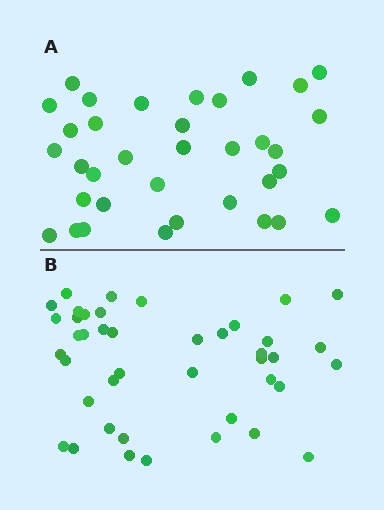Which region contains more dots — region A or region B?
Region B (the bottom region) has more dots.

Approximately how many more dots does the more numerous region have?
Region B has roughly 8 or so more dots than region A.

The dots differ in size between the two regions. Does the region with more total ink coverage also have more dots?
No. Region A has more total ink coverage because its dots are larger, but region B actually contains more individual dots. Total area can be misleading — the number of items is what matters here.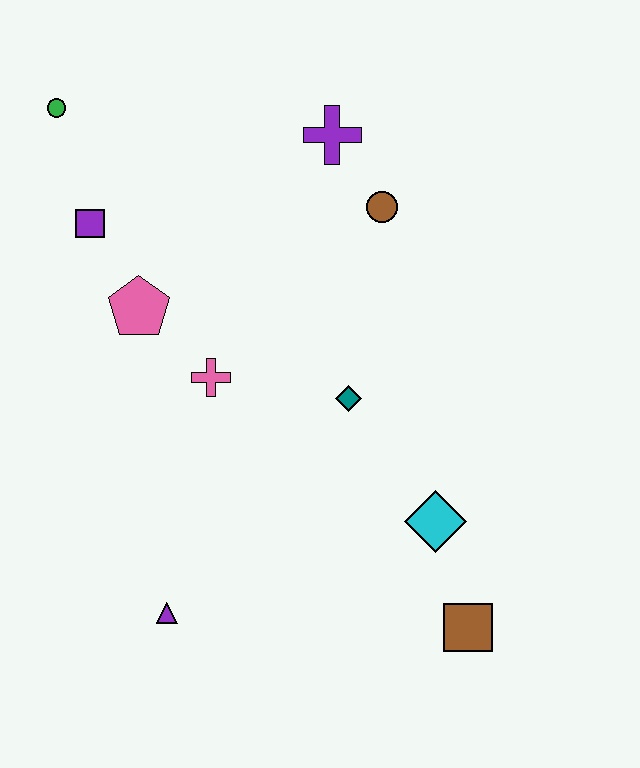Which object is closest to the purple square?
The pink pentagon is closest to the purple square.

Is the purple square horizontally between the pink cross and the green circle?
Yes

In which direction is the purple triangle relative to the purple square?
The purple triangle is below the purple square.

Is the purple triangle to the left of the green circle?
No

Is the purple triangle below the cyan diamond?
Yes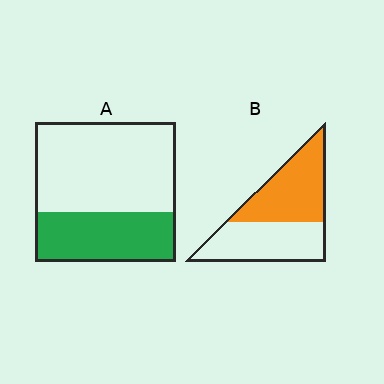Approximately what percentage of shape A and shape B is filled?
A is approximately 35% and B is approximately 50%.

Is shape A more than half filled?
No.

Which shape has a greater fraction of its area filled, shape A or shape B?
Shape B.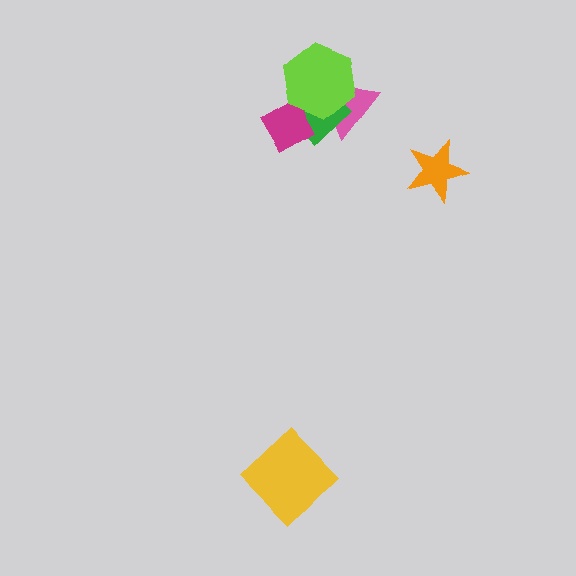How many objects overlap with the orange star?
0 objects overlap with the orange star.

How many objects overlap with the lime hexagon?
3 objects overlap with the lime hexagon.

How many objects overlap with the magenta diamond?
2 objects overlap with the magenta diamond.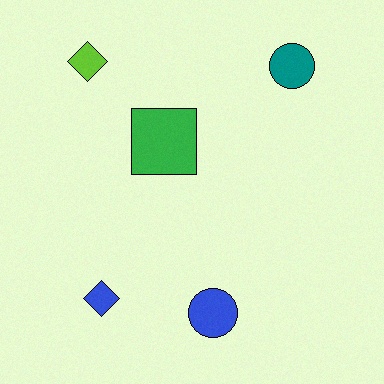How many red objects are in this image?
There are no red objects.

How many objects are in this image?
There are 5 objects.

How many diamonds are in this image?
There are 2 diamonds.